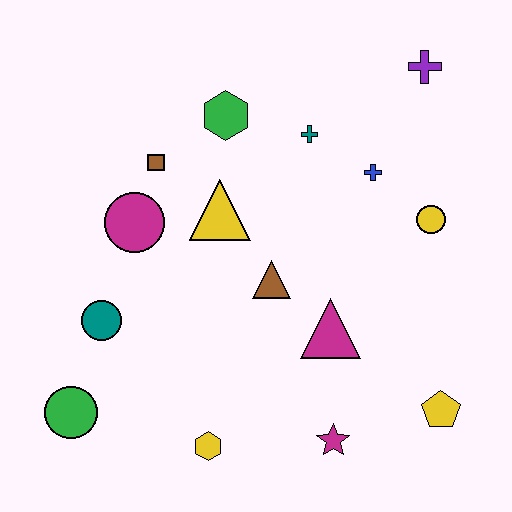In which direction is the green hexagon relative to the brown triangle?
The green hexagon is above the brown triangle.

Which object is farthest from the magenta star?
The purple cross is farthest from the magenta star.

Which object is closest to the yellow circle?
The blue cross is closest to the yellow circle.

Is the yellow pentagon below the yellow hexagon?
No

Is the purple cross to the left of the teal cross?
No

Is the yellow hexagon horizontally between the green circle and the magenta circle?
No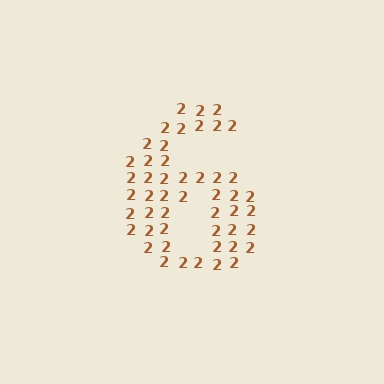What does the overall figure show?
The overall figure shows the digit 6.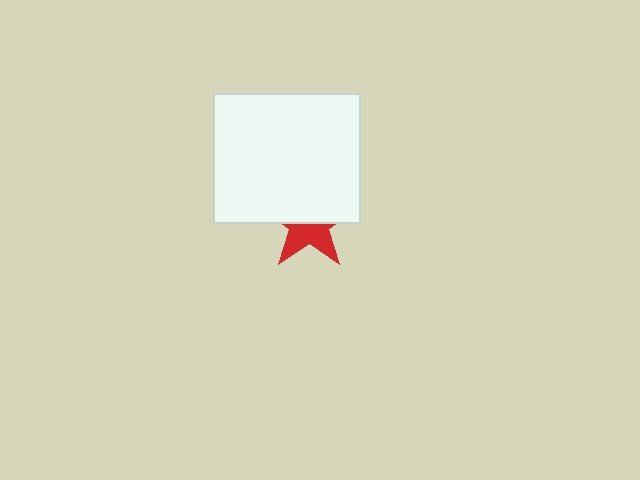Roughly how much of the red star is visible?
About half of it is visible (roughly 46%).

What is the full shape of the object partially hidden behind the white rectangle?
The partially hidden object is a red star.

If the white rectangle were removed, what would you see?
You would see the complete red star.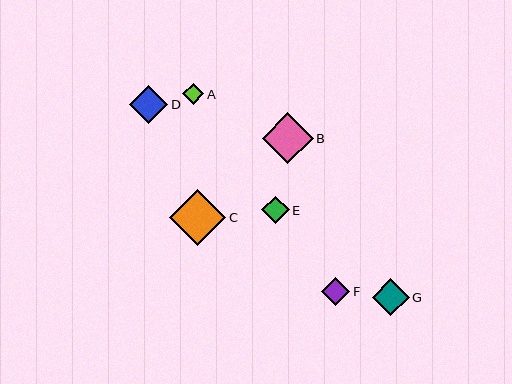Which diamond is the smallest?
Diamond A is the smallest with a size of approximately 21 pixels.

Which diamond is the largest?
Diamond C is the largest with a size of approximately 56 pixels.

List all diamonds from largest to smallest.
From largest to smallest: C, B, D, G, F, E, A.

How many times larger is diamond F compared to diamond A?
Diamond F is approximately 1.4 times the size of diamond A.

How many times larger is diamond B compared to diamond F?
Diamond B is approximately 1.8 times the size of diamond F.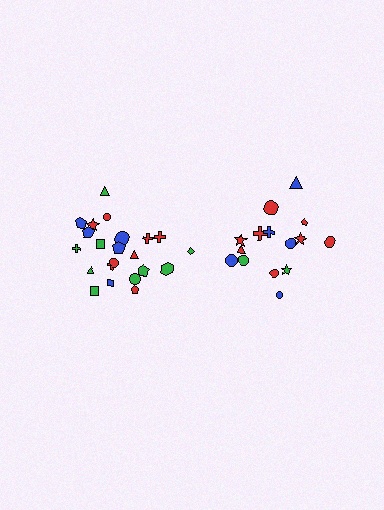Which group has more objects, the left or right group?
The left group.